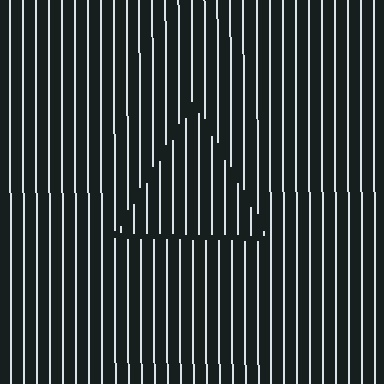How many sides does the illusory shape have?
3 sides — the line-ends trace a triangle.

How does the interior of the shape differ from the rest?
The interior of the shape contains the same grating, shifted by half a period — the contour is defined by the phase discontinuity where line-ends from the inner and outer gratings abut.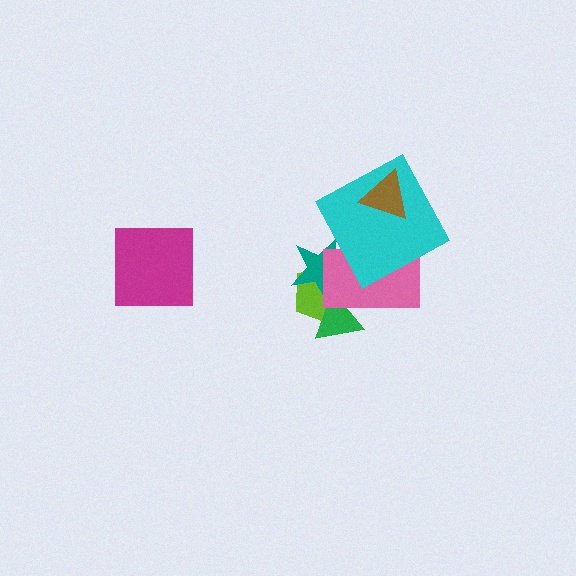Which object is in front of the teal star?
The pink rectangle is in front of the teal star.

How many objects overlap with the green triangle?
3 objects overlap with the green triangle.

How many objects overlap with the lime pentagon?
3 objects overlap with the lime pentagon.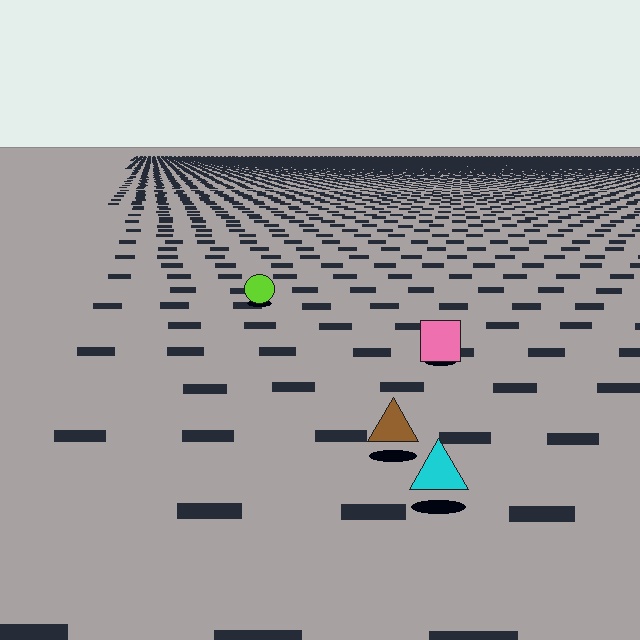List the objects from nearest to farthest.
From nearest to farthest: the cyan triangle, the brown triangle, the pink square, the lime circle.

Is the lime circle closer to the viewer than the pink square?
No. The pink square is closer — you can tell from the texture gradient: the ground texture is coarser near it.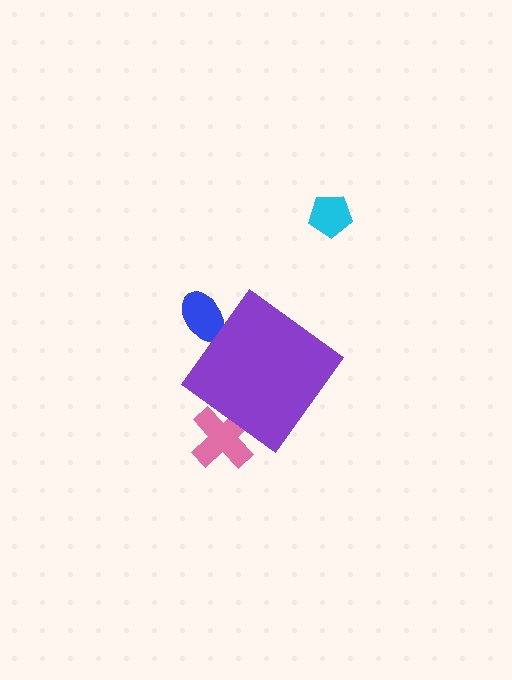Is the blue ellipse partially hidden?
Yes, the blue ellipse is partially hidden behind the purple diamond.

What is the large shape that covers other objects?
A purple diamond.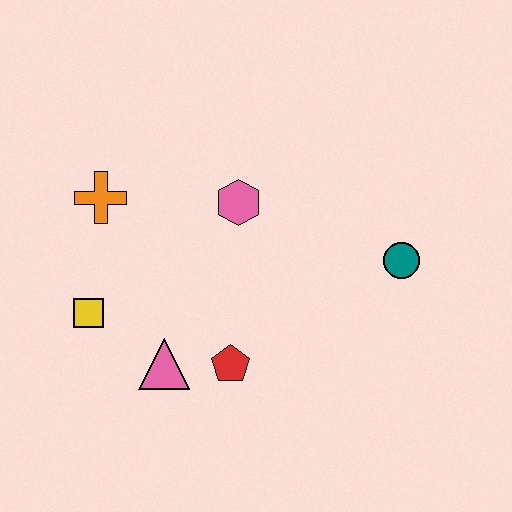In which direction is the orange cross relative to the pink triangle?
The orange cross is above the pink triangle.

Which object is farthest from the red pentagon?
The orange cross is farthest from the red pentagon.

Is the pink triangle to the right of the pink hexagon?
No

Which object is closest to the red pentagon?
The pink triangle is closest to the red pentagon.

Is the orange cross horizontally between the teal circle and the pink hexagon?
No